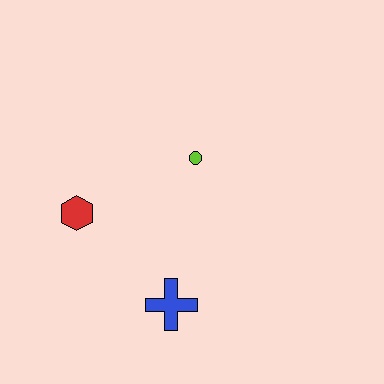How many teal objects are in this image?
There are no teal objects.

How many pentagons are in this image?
There are no pentagons.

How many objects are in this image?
There are 3 objects.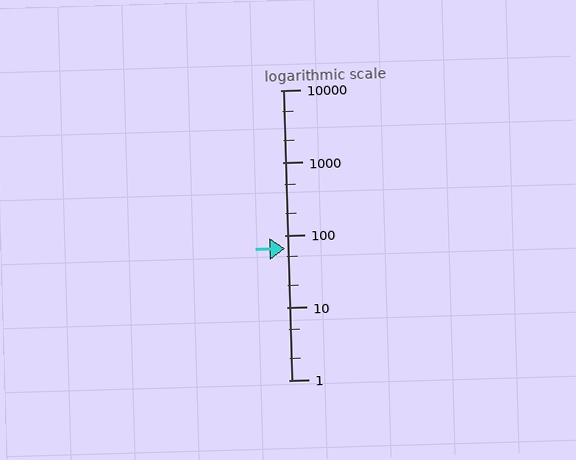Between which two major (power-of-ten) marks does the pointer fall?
The pointer is between 10 and 100.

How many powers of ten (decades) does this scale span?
The scale spans 4 decades, from 1 to 10000.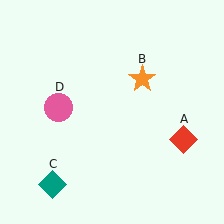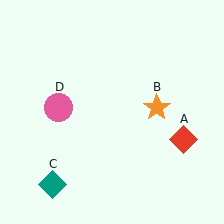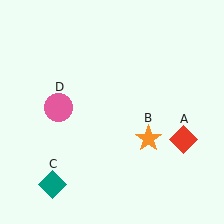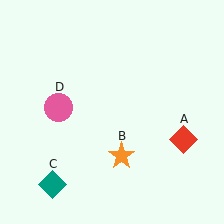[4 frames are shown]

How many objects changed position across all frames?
1 object changed position: orange star (object B).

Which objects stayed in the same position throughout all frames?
Red diamond (object A) and teal diamond (object C) and pink circle (object D) remained stationary.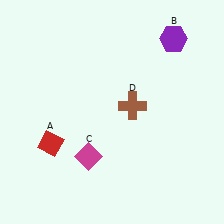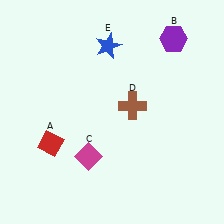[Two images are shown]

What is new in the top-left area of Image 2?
A blue star (E) was added in the top-left area of Image 2.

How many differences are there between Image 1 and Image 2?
There is 1 difference between the two images.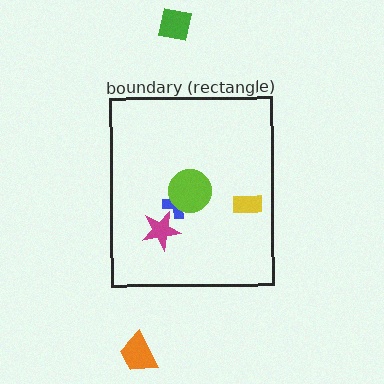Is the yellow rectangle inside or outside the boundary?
Inside.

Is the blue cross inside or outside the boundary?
Inside.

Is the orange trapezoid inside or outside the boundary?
Outside.